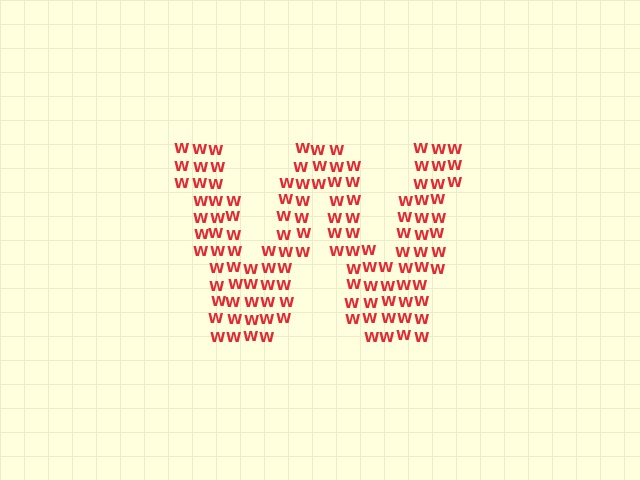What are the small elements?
The small elements are letter W's.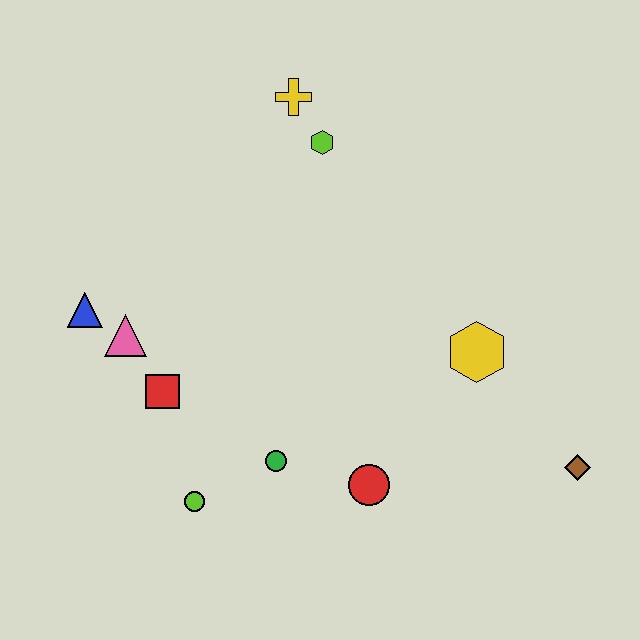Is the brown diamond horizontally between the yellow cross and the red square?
No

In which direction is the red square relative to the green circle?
The red square is to the left of the green circle.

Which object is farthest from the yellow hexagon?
The blue triangle is farthest from the yellow hexagon.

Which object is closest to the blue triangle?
The pink triangle is closest to the blue triangle.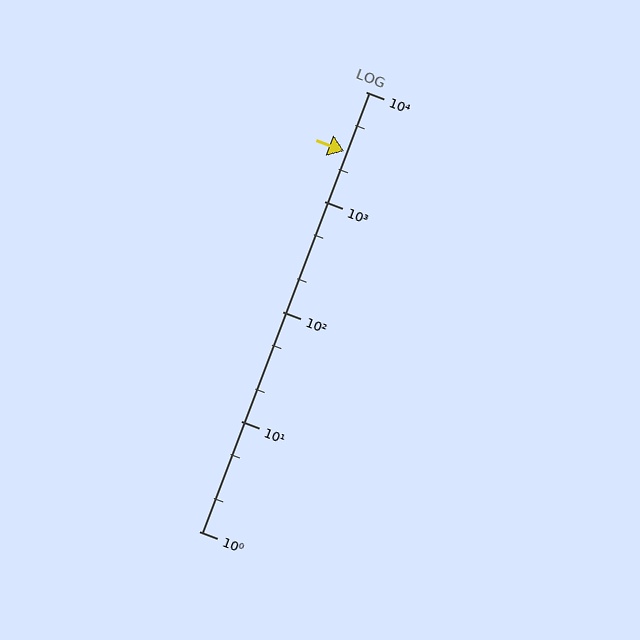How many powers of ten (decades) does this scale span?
The scale spans 4 decades, from 1 to 10000.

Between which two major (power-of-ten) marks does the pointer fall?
The pointer is between 1000 and 10000.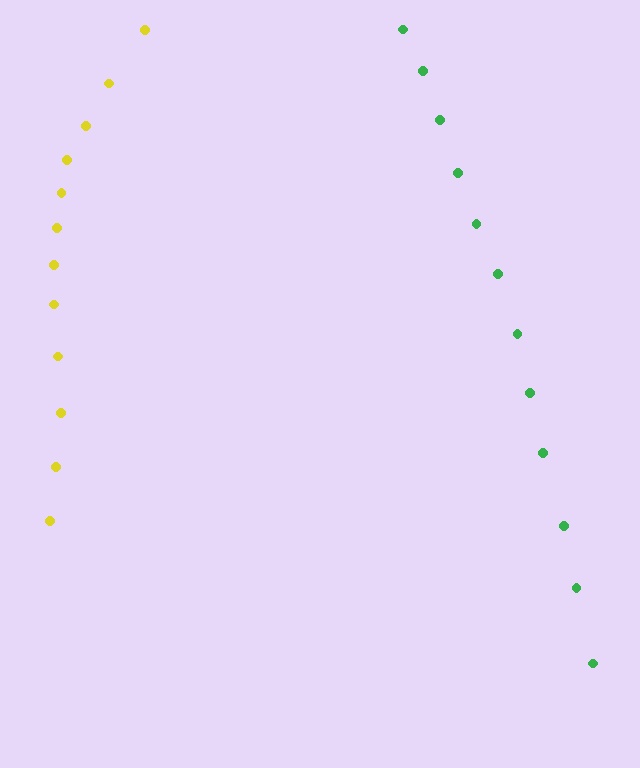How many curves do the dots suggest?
There are 2 distinct paths.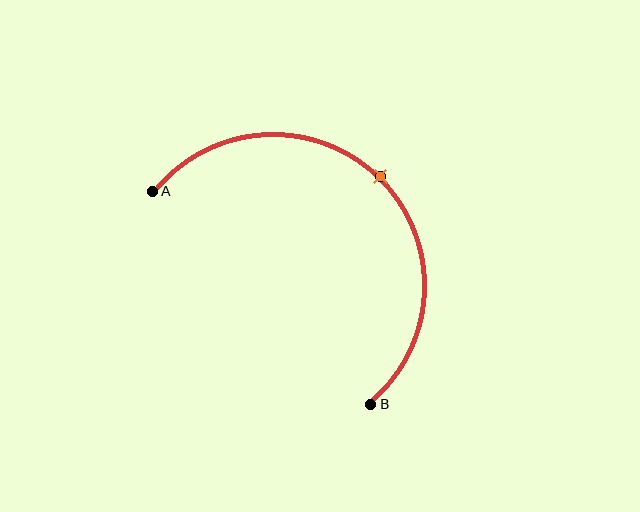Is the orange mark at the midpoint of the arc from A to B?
Yes. The orange mark lies on the arc at equal arc-length from both A and B — it is the arc midpoint.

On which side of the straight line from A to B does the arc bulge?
The arc bulges above and to the right of the straight line connecting A and B.